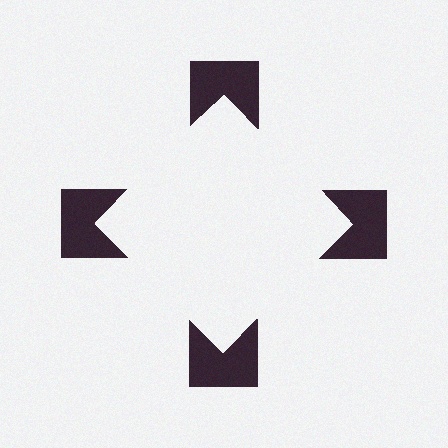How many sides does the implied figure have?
4 sides.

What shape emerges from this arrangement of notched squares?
An illusory square — its edges are inferred from the aligned wedge cuts in the notched squares, not physically drawn.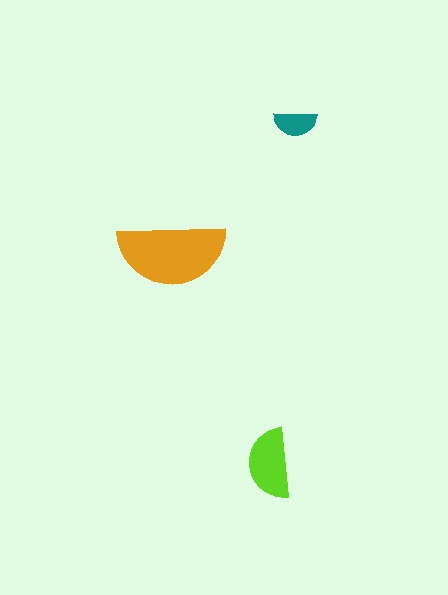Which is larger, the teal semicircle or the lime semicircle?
The lime one.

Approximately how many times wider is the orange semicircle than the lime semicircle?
About 1.5 times wider.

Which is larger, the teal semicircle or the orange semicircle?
The orange one.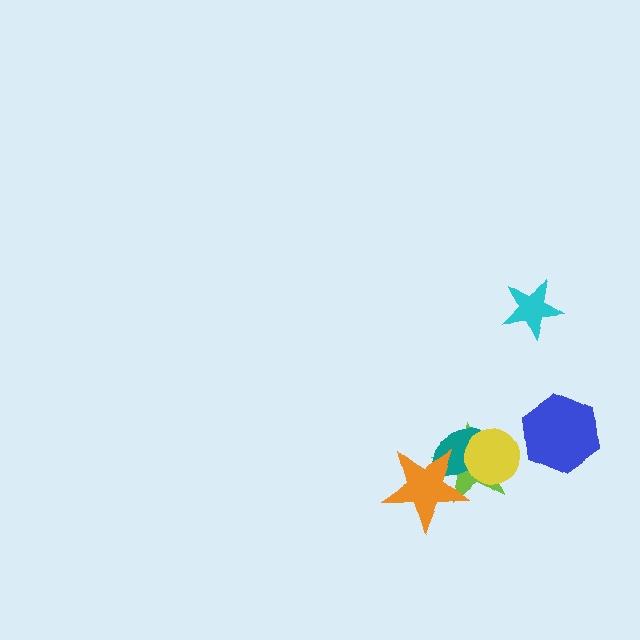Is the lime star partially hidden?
Yes, it is partially covered by another shape.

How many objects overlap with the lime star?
3 objects overlap with the lime star.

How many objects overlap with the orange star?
2 objects overlap with the orange star.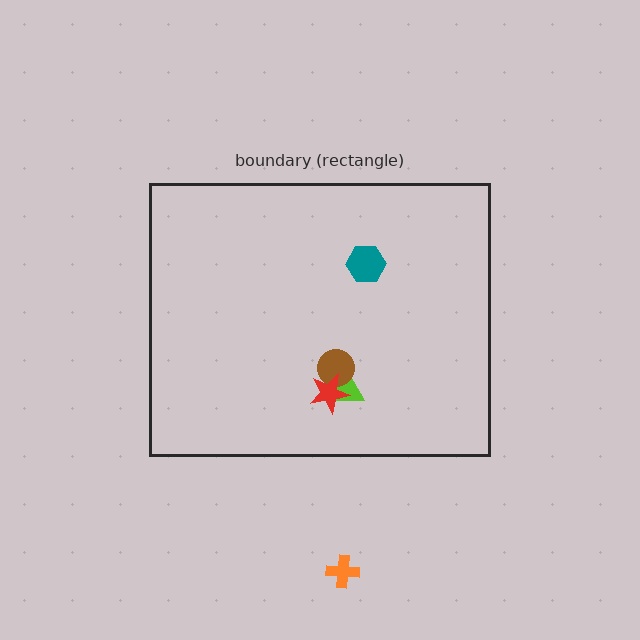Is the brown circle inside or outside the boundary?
Inside.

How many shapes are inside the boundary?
4 inside, 1 outside.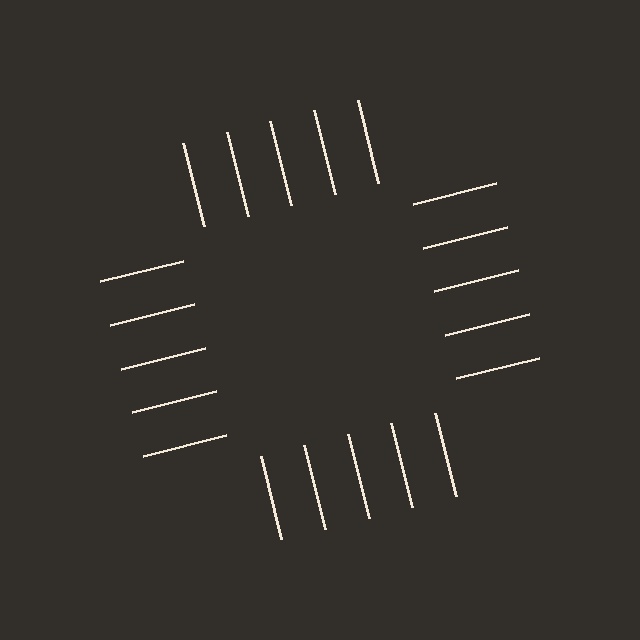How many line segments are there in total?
20 — 5 along each of the 4 edges.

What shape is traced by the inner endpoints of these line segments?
An illusory square — the line segments terminate on its edges but no continuous stroke is drawn.